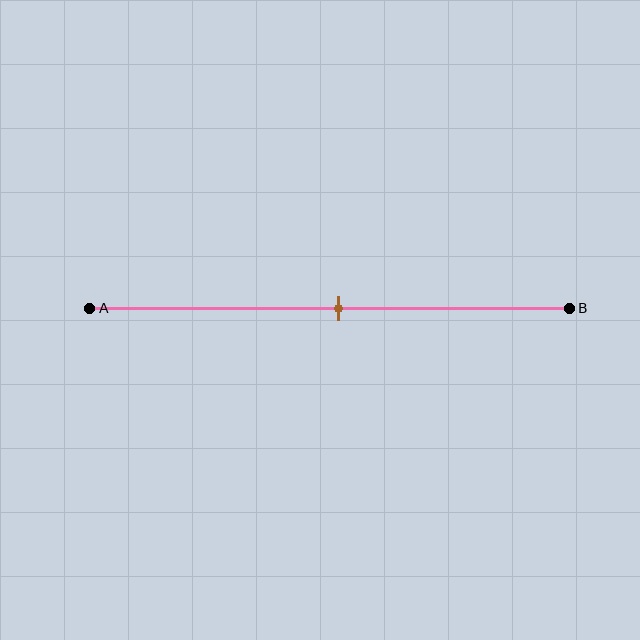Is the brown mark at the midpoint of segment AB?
Yes, the mark is approximately at the midpoint.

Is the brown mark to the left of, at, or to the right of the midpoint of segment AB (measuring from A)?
The brown mark is approximately at the midpoint of segment AB.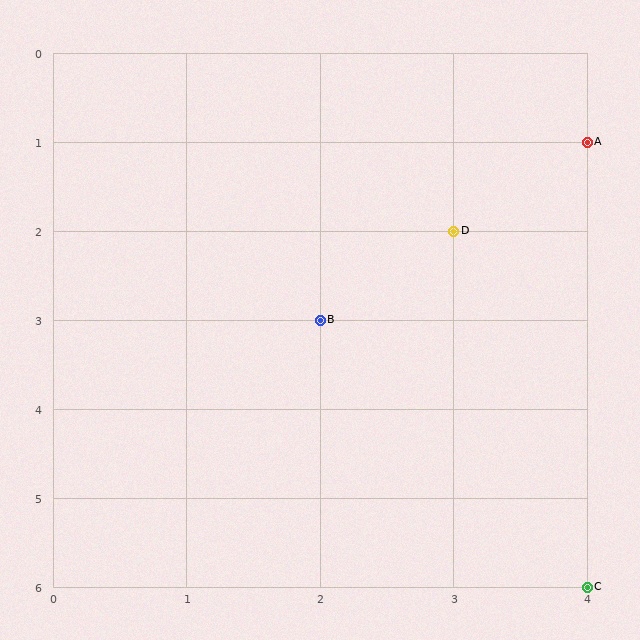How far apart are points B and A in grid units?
Points B and A are 2 columns and 2 rows apart (about 2.8 grid units diagonally).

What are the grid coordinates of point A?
Point A is at grid coordinates (4, 1).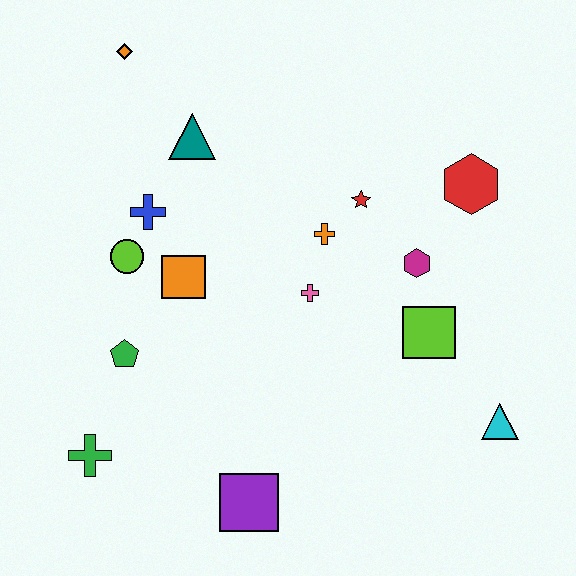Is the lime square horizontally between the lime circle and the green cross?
No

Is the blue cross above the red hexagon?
No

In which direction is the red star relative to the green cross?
The red star is to the right of the green cross.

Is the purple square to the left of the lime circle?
No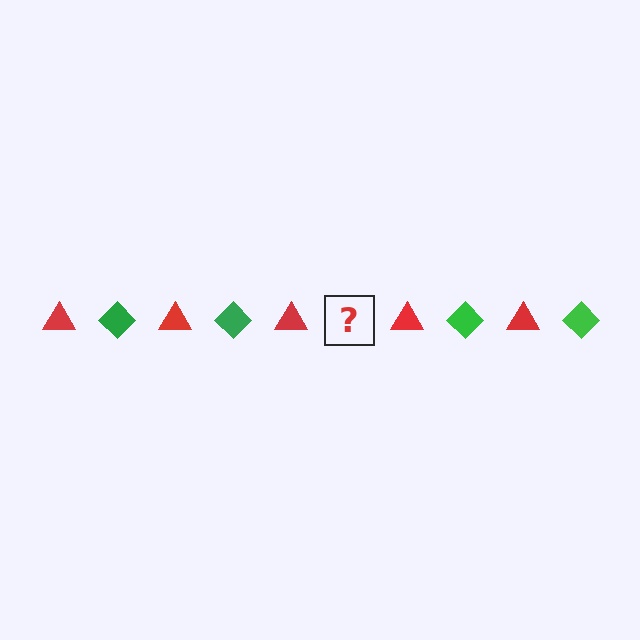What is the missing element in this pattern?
The missing element is a green diamond.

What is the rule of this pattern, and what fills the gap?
The rule is that the pattern alternates between red triangle and green diamond. The gap should be filled with a green diamond.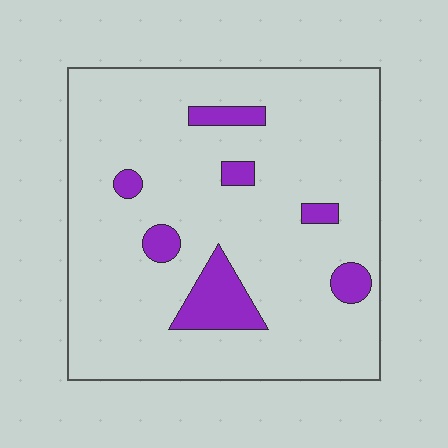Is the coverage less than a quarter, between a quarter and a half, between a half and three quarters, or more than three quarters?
Less than a quarter.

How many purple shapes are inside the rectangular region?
7.